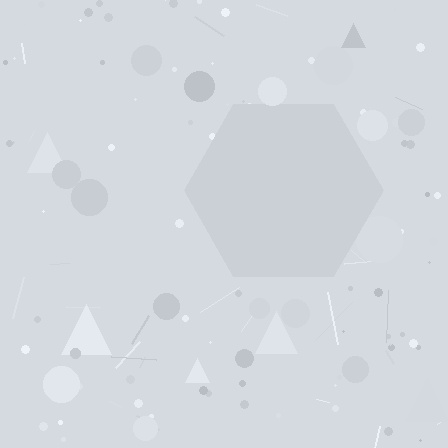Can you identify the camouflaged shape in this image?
The camouflaged shape is a hexagon.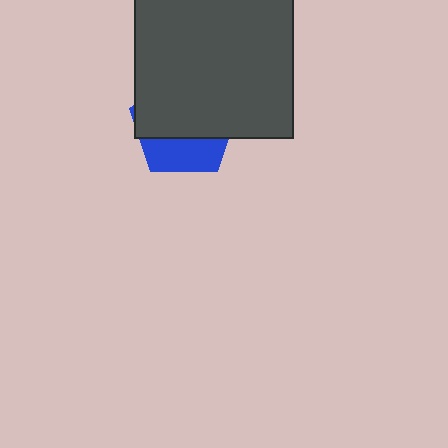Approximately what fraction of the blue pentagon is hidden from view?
Roughly 67% of the blue pentagon is hidden behind the dark gray square.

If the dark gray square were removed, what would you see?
You would see the complete blue pentagon.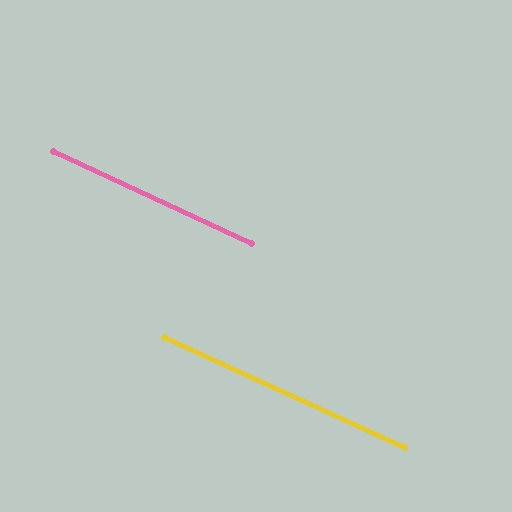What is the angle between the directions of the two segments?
Approximately 0 degrees.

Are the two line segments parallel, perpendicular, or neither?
Parallel — their directions differ by only 0.3°.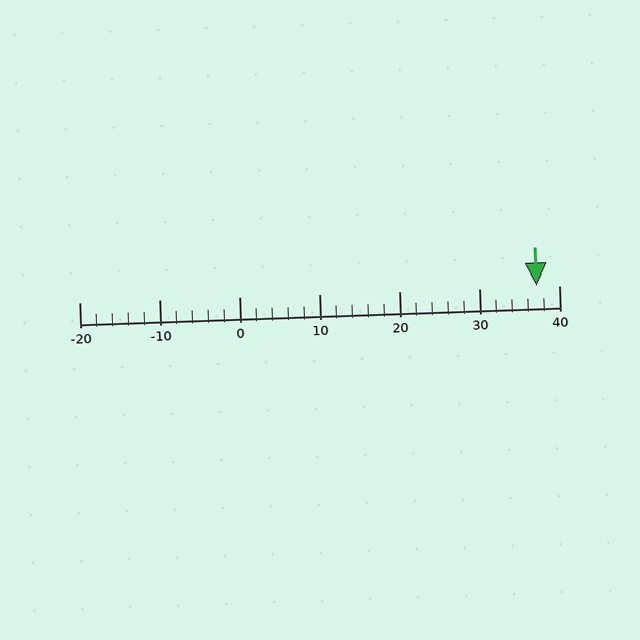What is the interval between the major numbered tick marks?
The major tick marks are spaced 10 units apart.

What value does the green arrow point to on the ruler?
The green arrow points to approximately 37.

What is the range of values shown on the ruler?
The ruler shows values from -20 to 40.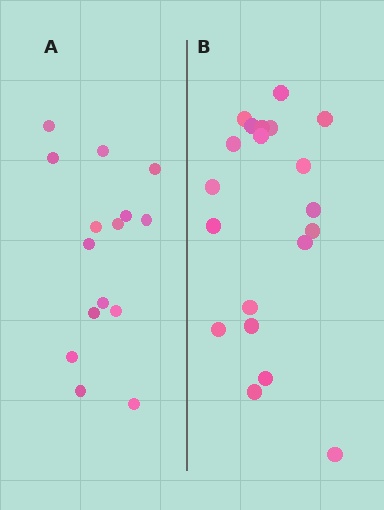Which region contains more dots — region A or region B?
Region B (the right region) has more dots.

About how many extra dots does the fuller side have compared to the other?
Region B has about 5 more dots than region A.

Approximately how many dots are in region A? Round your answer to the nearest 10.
About 20 dots. (The exact count is 15, which rounds to 20.)